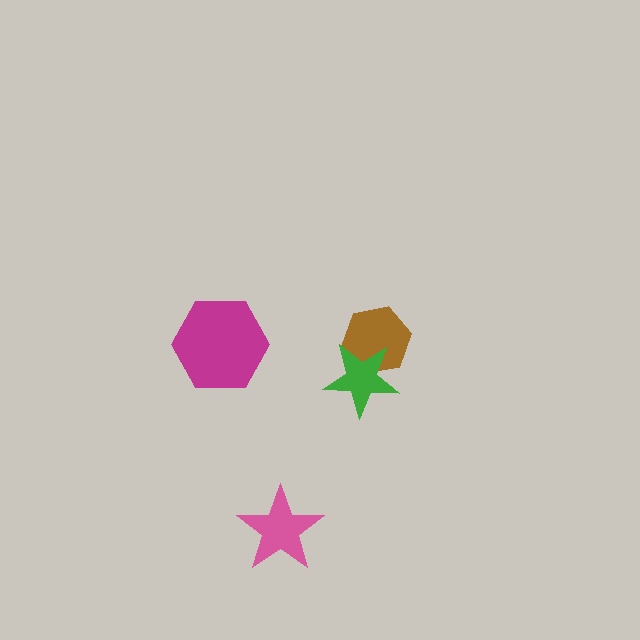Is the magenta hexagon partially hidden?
No, no other shape covers it.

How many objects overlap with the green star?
1 object overlaps with the green star.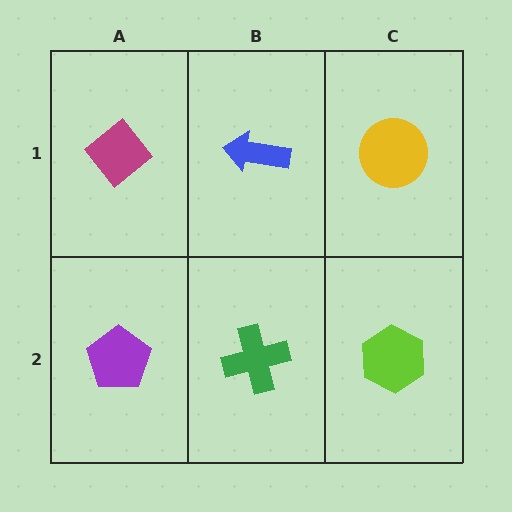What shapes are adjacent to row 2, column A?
A magenta diamond (row 1, column A), a green cross (row 2, column B).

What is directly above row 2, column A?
A magenta diamond.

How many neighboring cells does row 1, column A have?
2.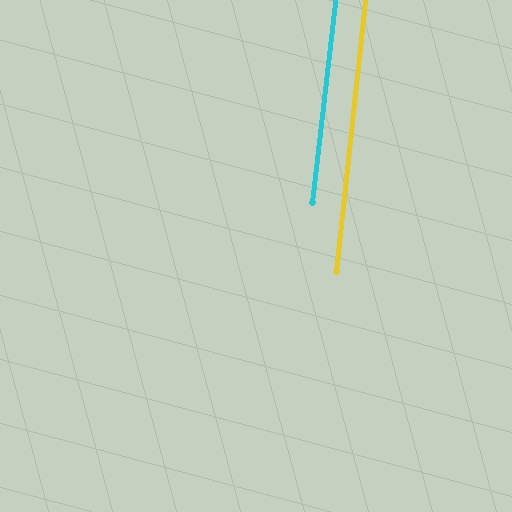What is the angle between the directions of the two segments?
Approximately 0 degrees.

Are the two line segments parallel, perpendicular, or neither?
Parallel — their directions differ by only 0.5°.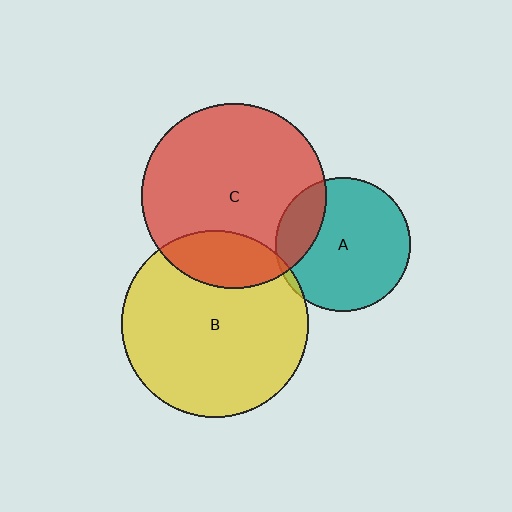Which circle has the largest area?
Circle B (yellow).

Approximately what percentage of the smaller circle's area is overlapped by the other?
Approximately 20%.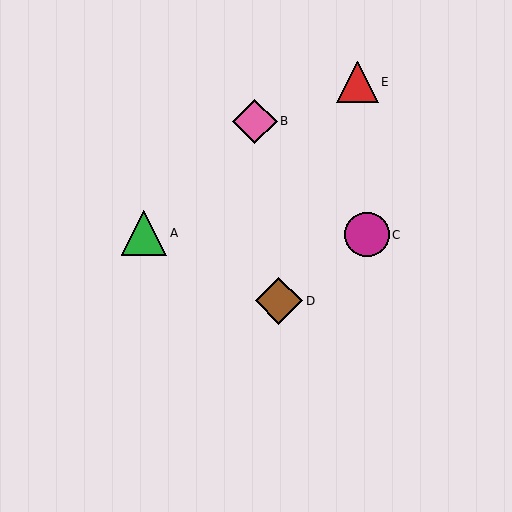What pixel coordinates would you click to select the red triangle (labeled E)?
Click at (358, 82) to select the red triangle E.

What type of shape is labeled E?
Shape E is a red triangle.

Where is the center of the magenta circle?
The center of the magenta circle is at (367, 235).